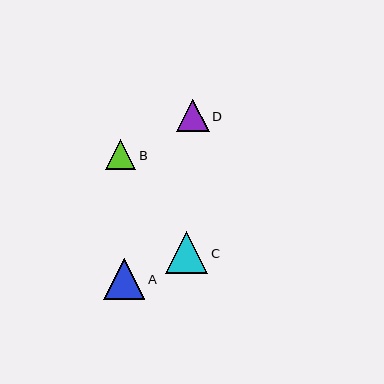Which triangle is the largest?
Triangle C is the largest with a size of approximately 42 pixels.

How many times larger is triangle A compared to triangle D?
Triangle A is approximately 1.3 times the size of triangle D.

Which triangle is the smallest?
Triangle B is the smallest with a size of approximately 30 pixels.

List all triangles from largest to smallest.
From largest to smallest: C, A, D, B.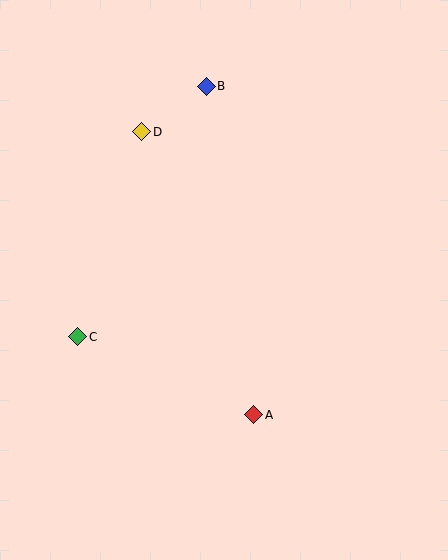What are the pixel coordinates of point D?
Point D is at (142, 132).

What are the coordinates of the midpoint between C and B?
The midpoint between C and B is at (142, 212).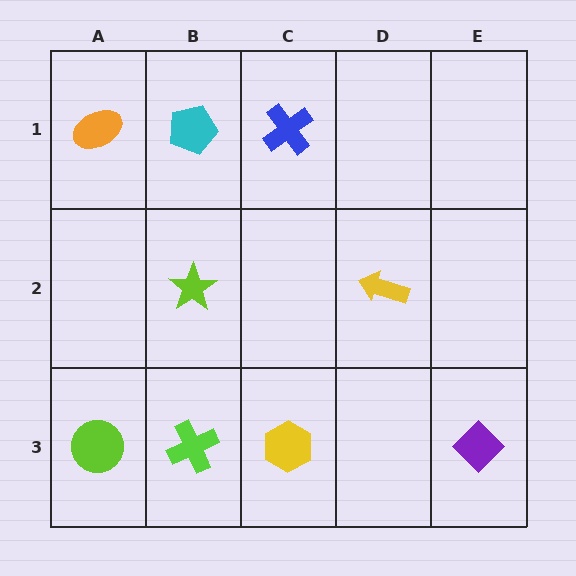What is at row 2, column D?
A yellow arrow.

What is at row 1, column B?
A cyan pentagon.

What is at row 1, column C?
A blue cross.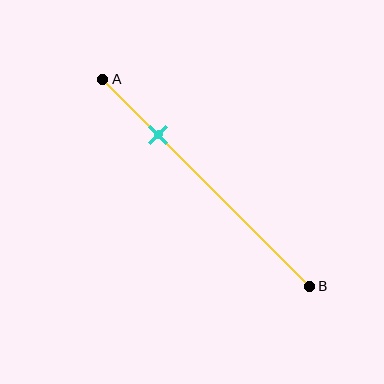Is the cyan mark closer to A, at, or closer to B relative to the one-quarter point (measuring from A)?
The cyan mark is approximately at the one-quarter point of segment AB.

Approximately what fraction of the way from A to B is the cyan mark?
The cyan mark is approximately 25% of the way from A to B.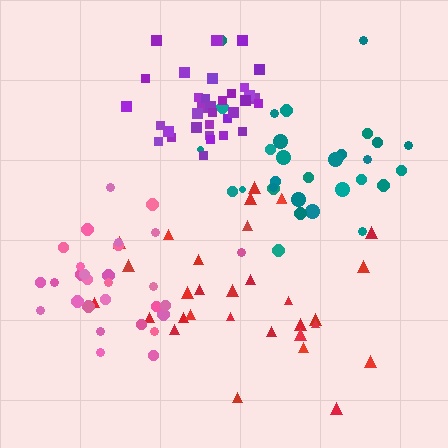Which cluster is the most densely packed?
Purple.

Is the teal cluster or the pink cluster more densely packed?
Pink.